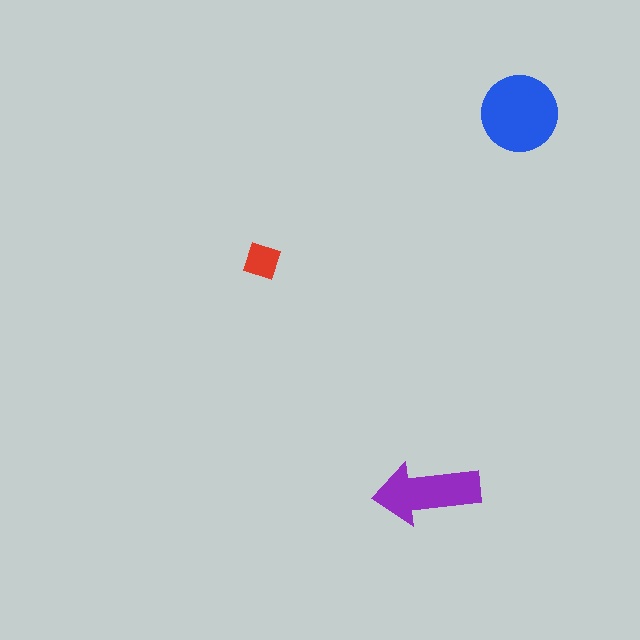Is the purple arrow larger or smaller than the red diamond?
Larger.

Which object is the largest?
The blue circle.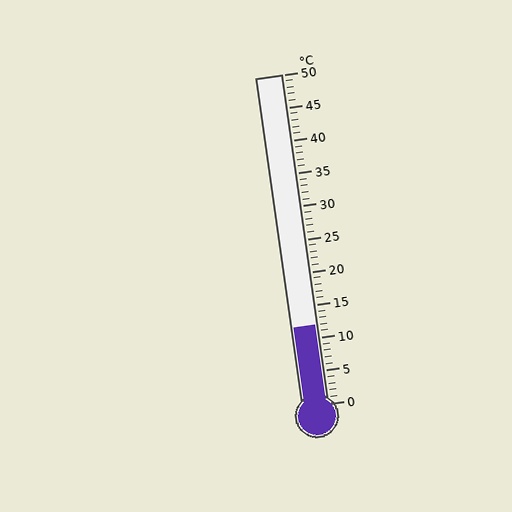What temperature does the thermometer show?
The thermometer shows approximately 12°C.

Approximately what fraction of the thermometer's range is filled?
The thermometer is filled to approximately 25% of its range.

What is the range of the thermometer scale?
The thermometer scale ranges from 0°C to 50°C.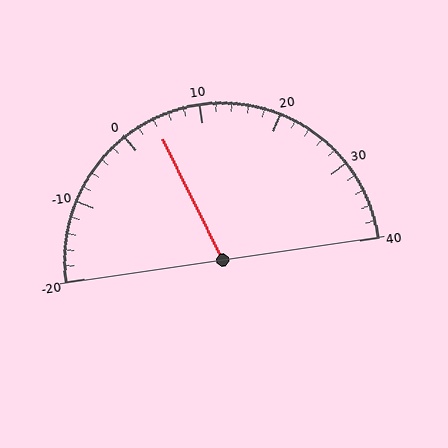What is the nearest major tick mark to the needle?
The nearest major tick mark is 0.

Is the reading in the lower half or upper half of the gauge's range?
The reading is in the lower half of the range (-20 to 40).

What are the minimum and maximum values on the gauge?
The gauge ranges from -20 to 40.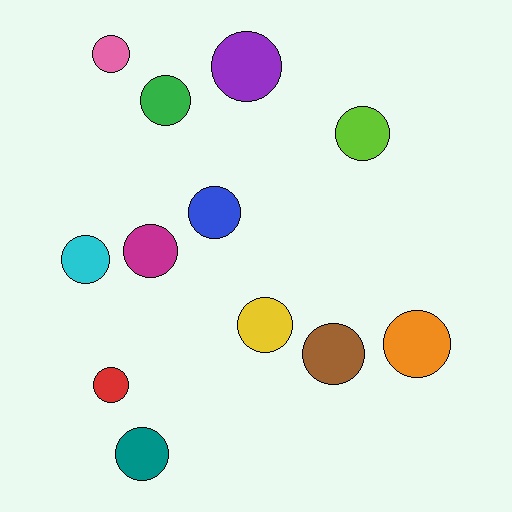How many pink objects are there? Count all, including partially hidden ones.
There is 1 pink object.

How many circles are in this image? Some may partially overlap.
There are 12 circles.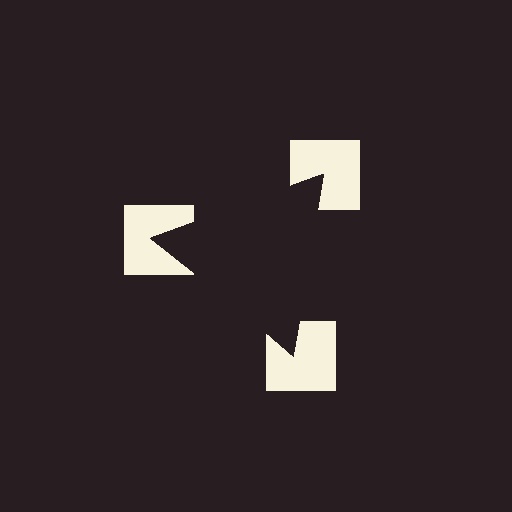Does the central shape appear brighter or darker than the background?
It typically appears slightly darker than the background, even though no actual brightness change is drawn.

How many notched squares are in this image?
There are 3 — one at each vertex of the illusory triangle.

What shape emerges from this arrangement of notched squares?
An illusory triangle — its edges are inferred from the aligned wedge cuts in the notched squares, not physically drawn.